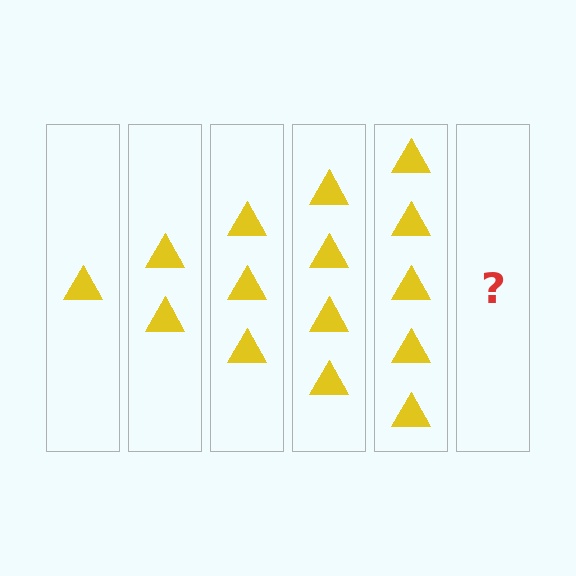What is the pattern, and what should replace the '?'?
The pattern is that each step adds one more triangle. The '?' should be 6 triangles.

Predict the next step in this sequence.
The next step is 6 triangles.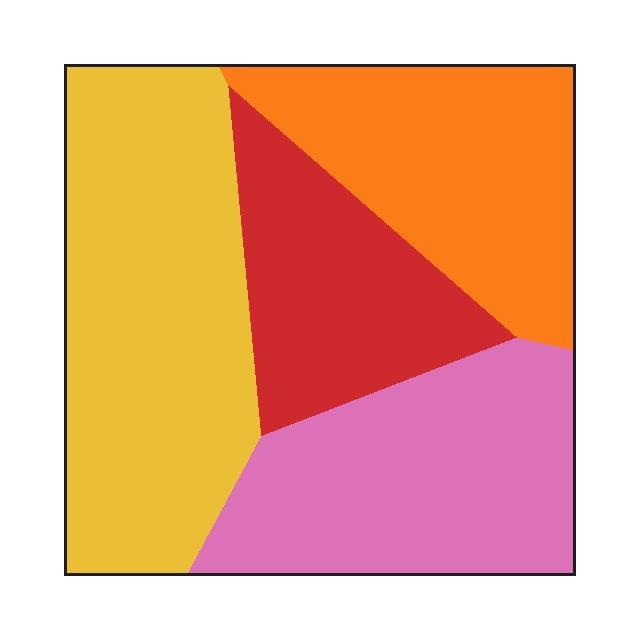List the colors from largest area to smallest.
From largest to smallest: yellow, pink, orange, red.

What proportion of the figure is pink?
Pink covers 26% of the figure.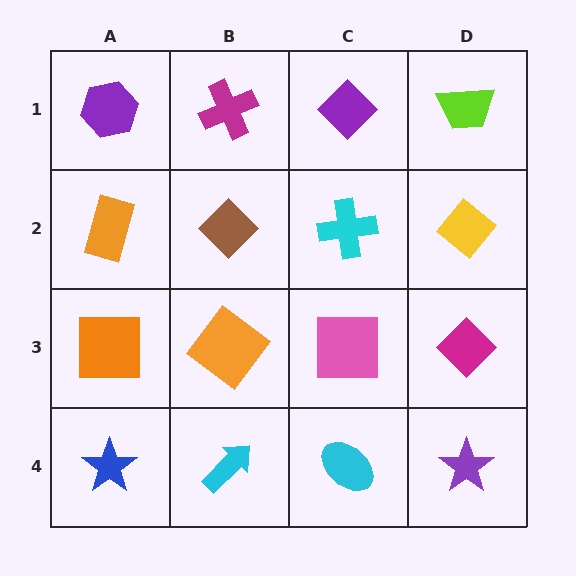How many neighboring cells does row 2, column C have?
4.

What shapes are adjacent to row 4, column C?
A pink square (row 3, column C), a cyan arrow (row 4, column B), a purple star (row 4, column D).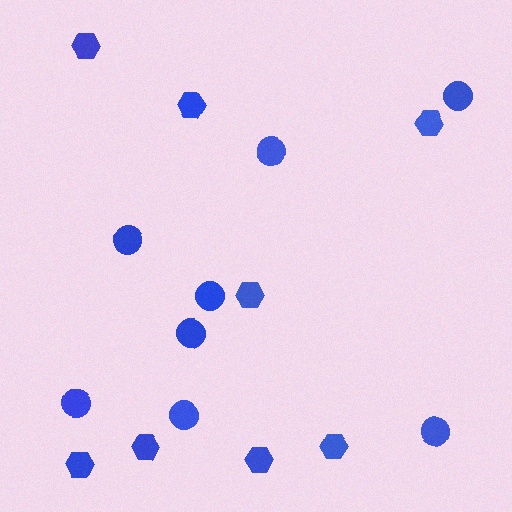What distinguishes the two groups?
There are 2 groups: one group of circles (8) and one group of hexagons (8).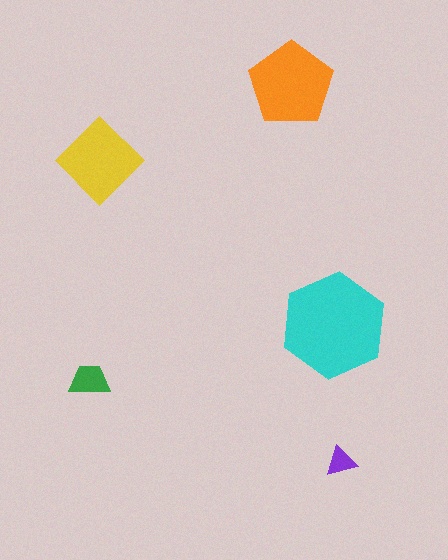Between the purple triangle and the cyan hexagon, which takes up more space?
The cyan hexagon.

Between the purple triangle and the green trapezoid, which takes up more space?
The green trapezoid.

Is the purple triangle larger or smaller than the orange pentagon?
Smaller.